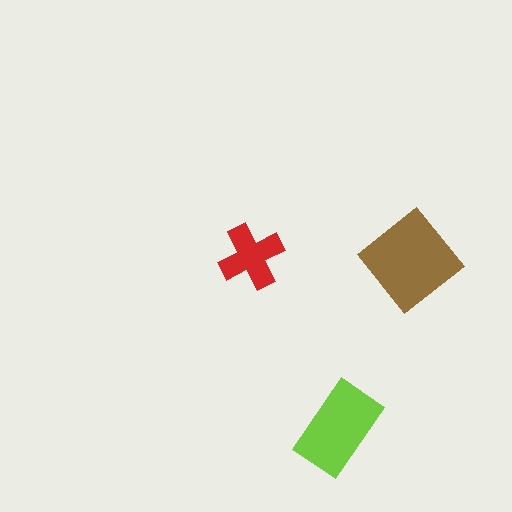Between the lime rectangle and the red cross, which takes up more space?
The lime rectangle.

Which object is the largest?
The brown diamond.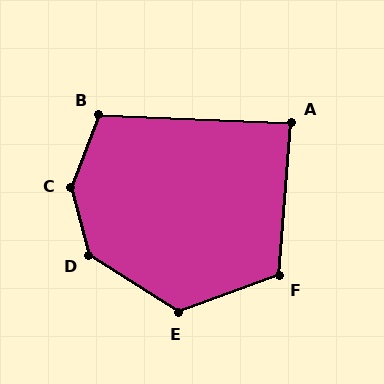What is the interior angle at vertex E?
Approximately 128 degrees (obtuse).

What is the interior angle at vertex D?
Approximately 137 degrees (obtuse).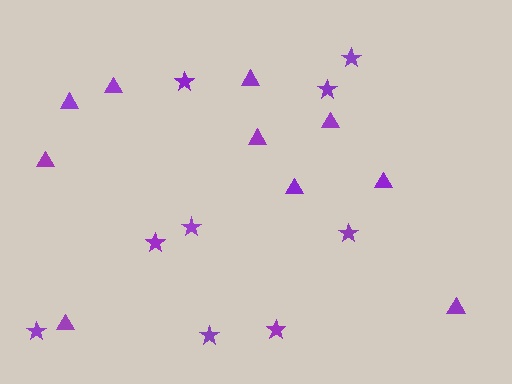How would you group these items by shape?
There are 2 groups: one group of triangles (10) and one group of stars (9).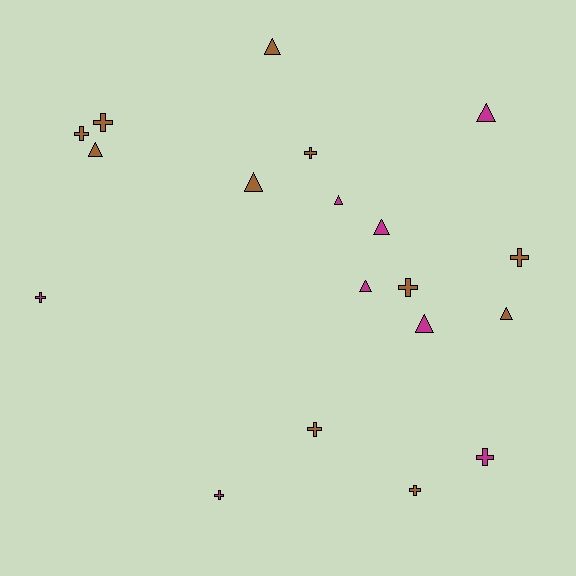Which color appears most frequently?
Brown, with 11 objects.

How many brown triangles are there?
There are 4 brown triangles.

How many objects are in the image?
There are 19 objects.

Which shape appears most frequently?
Cross, with 10 objects.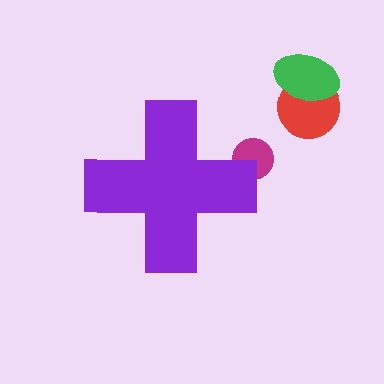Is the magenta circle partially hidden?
Yes, the magenta circle is partially hidden behind the purple cross.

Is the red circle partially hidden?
No, the red circle is fully visible.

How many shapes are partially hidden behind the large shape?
1 shape is partially hidden.